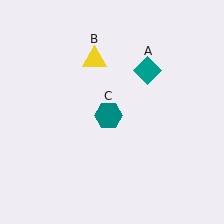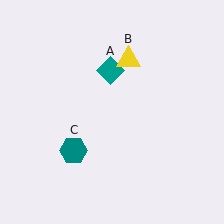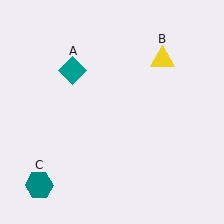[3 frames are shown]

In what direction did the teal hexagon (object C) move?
The teal hexagon (object C) moved down and to the left.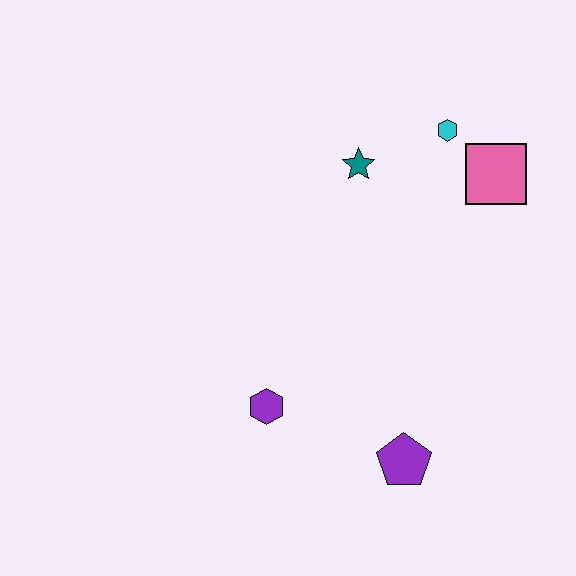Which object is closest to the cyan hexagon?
The pink square is closest to the cyan hexagon.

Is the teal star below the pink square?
No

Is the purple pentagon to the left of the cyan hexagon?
Yes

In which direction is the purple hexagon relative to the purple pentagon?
The purple hexagon is to the left of the purple pentagon.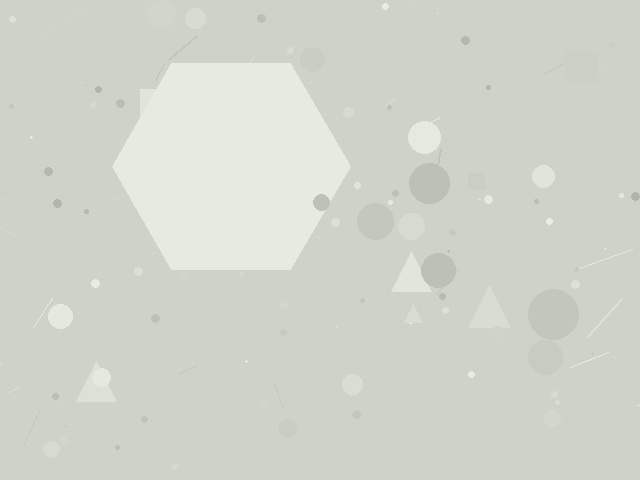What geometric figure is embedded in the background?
A hexagon is embedded in the background.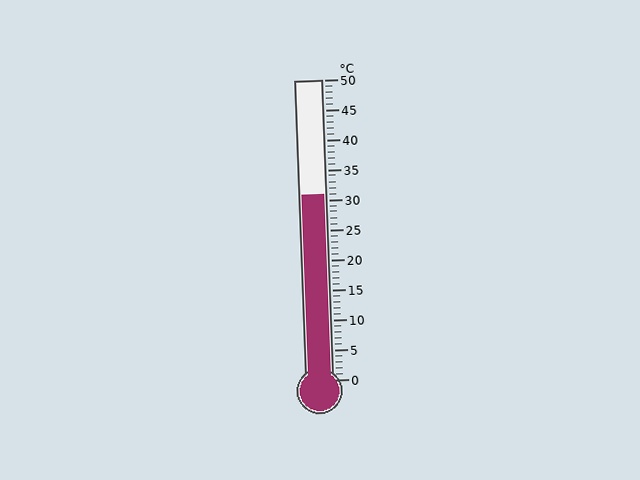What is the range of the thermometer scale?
The thermometer scale ranges from 0°C to 50°C.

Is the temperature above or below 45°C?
The temperature is below 45°C.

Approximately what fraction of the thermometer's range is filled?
The thermometer is filled to approximately 60% of its range.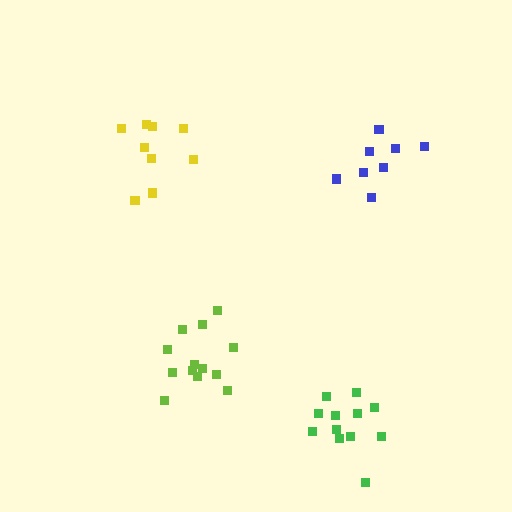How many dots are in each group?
Group 1: 8 dots, Group 2: 13 dots, Group 3: 9 dots, Group 4: 12 dots (42 total).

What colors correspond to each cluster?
The clusters are colored: blue, lime, yellow, green.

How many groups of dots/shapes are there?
There are 4 groups.